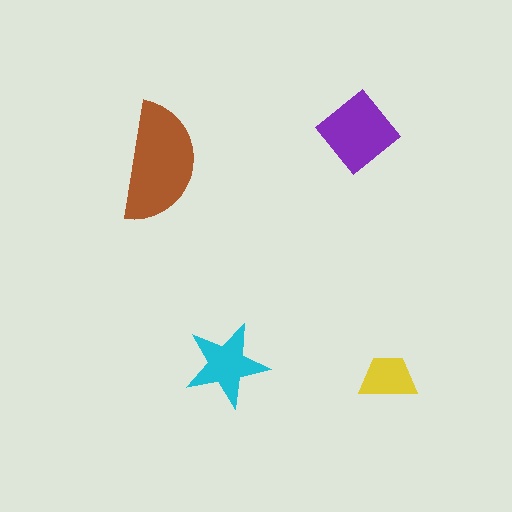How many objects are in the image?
There are 4 objects in the image.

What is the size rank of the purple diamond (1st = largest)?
2nd.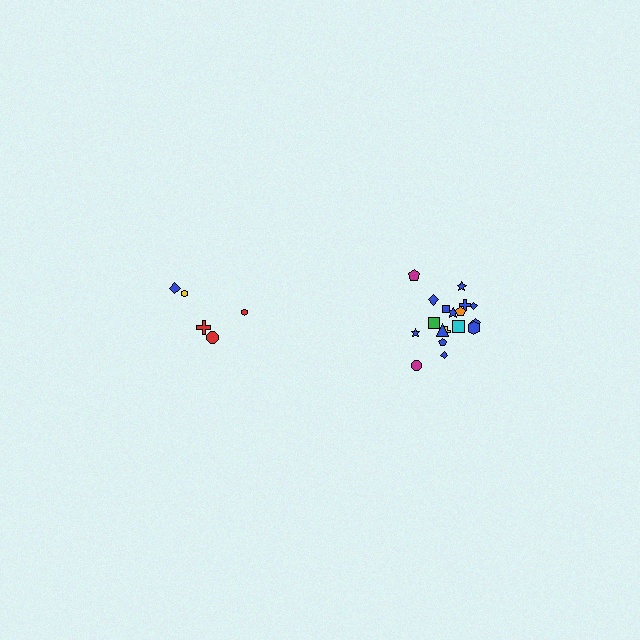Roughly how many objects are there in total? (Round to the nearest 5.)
Roughly 25 objects in total.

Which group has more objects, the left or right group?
The right group.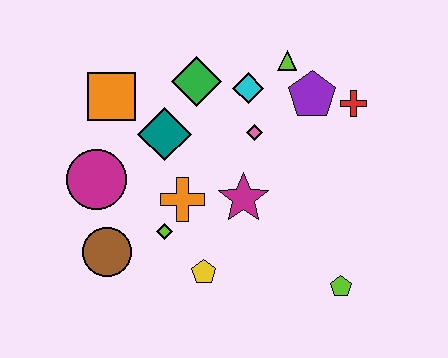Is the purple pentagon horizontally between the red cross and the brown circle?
Yes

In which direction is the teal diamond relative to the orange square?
The teal diamond is to the right of the orange square.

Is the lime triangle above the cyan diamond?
Yes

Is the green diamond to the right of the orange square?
Yes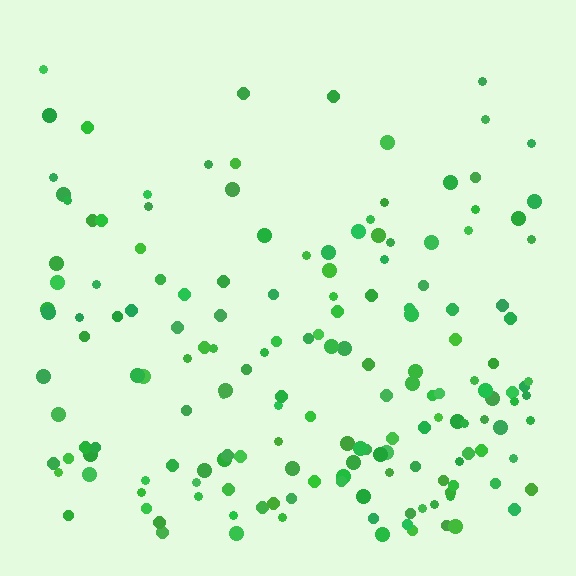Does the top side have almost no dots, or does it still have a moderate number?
Still a moderate number, just noticeably fewer than the bottom.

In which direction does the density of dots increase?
From top to bottom, with the bottom side densest.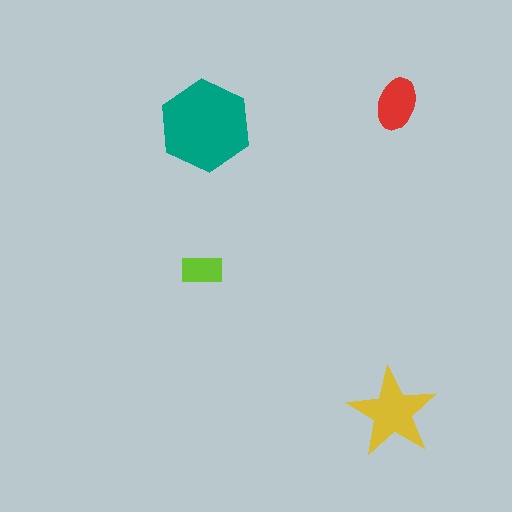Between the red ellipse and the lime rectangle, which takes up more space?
The red ellipse.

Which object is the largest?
The teal hexagon.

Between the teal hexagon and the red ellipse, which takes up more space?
The teal hexagon.